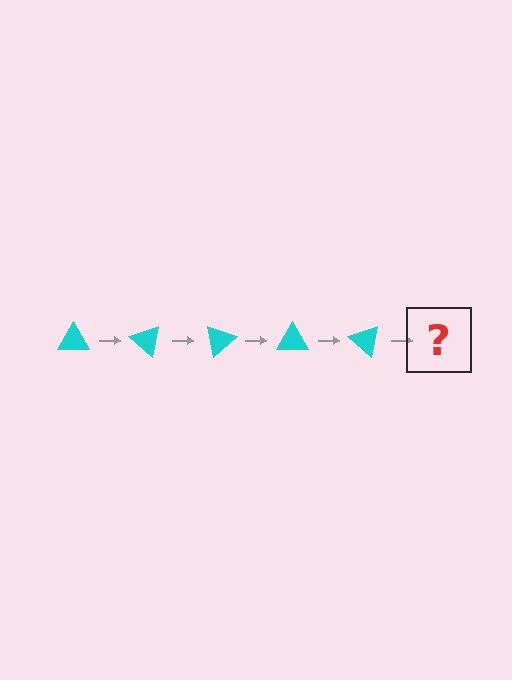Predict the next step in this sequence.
The next step is a cyan triangle rotated 200 degrees.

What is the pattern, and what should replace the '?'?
The pattern is that the triangle rotates 40 degrees each step. The '?' should be a cyan triangle rotated 200 degrees.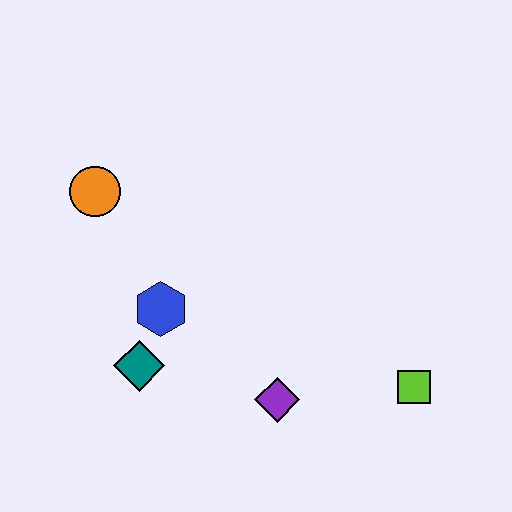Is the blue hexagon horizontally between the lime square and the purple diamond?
No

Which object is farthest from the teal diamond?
The lime square is farthest from the teal diamond.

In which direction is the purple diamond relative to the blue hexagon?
The purple diamond is to the right of the blue hexagon.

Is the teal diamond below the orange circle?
Yes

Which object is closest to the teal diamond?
The blue hexagon is closest to the teal diamond.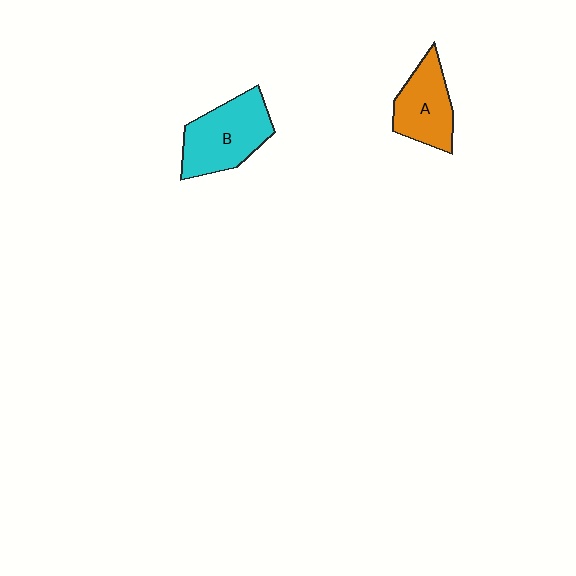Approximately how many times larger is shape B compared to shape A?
Approximately 1.3 times.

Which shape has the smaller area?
Shape A (orange).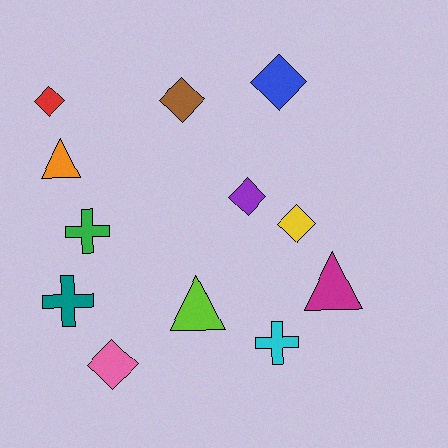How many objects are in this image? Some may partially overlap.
There are 12 objects.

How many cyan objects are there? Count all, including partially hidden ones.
There is 1 cyan object.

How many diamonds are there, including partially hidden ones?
There are 6 diamonds.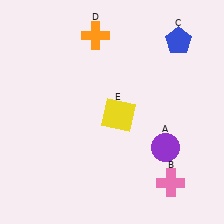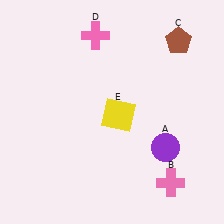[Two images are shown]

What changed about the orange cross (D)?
In Image 1, D is orange. In Image 2, it changed to pink.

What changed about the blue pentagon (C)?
In Image 1, C is blue. In Image 2, it changed to brown.